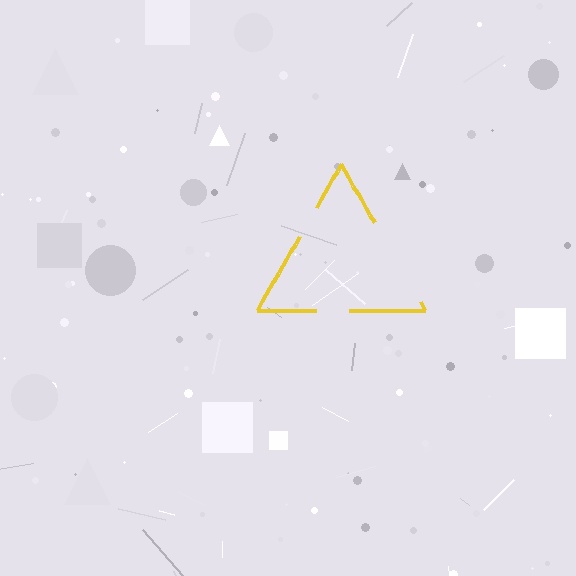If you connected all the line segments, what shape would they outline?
They would outline a triangle.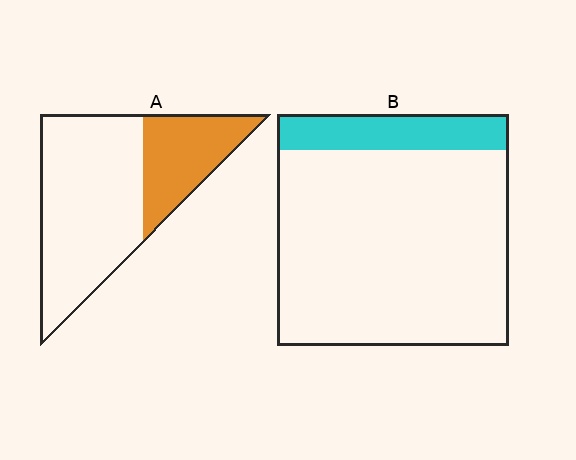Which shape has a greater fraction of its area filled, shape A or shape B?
Shape A.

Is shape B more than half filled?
No.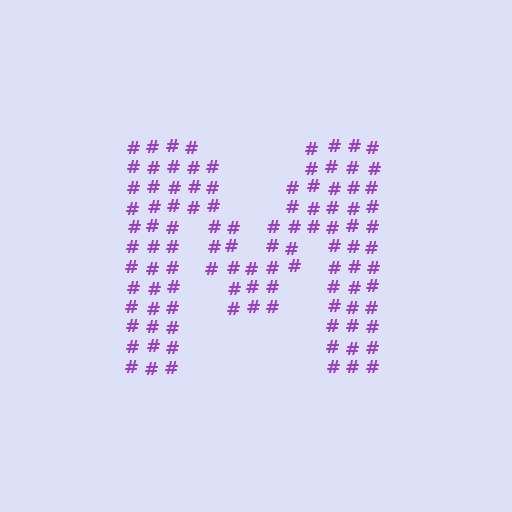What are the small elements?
The small elements are hash symbols.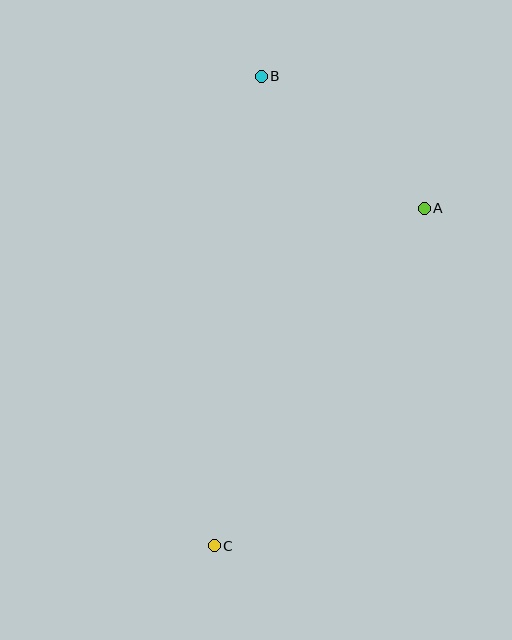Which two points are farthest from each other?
Points B and C are farthest from each other.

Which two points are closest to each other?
Points A and B are closest to each other.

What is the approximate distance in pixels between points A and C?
The distance between A and C is approximately 397 pixels.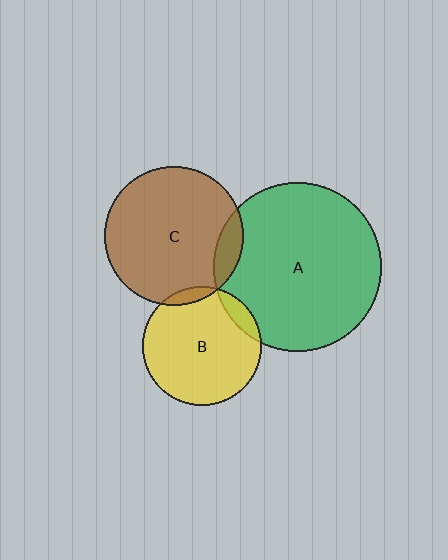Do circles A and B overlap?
Yes.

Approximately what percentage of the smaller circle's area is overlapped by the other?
Approximately 10%.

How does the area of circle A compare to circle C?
Approximately 1.5 times.